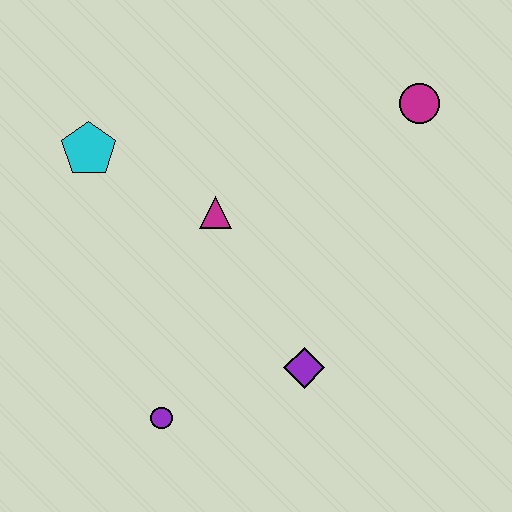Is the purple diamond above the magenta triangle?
No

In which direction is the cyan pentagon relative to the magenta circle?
The cyan pentagon is to the left of the magenta circle.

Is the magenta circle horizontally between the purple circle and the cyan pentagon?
No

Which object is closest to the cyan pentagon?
The magenta triangle is closest to the cyan pentagon.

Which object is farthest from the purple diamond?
The cyan pentagon is farthest from the purple diamond.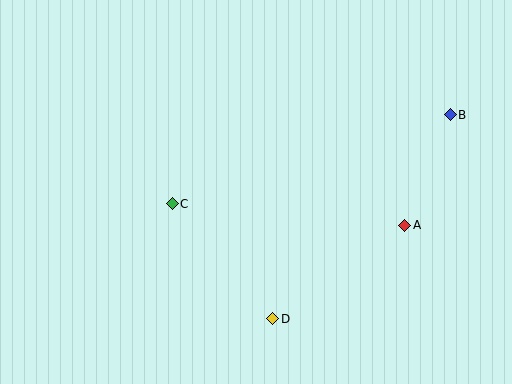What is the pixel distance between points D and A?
The distance between D and A is 162 pixels.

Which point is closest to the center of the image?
Point C at (172, 204) is closest to the center.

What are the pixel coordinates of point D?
Point D is at (273, 319).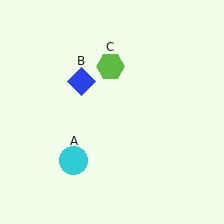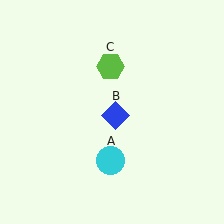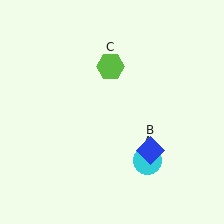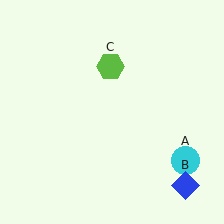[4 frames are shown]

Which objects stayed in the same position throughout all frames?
Lime hexagon (object C) remained stationary.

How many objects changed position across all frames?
2 objects changed position: cyan circle (object A), blue diamond (object B).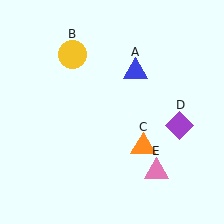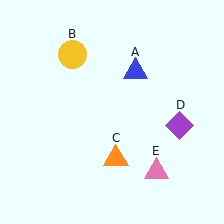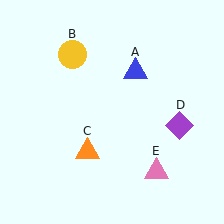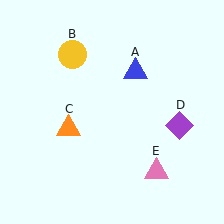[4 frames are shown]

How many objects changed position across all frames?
1 object changed position: orange triangle (object C).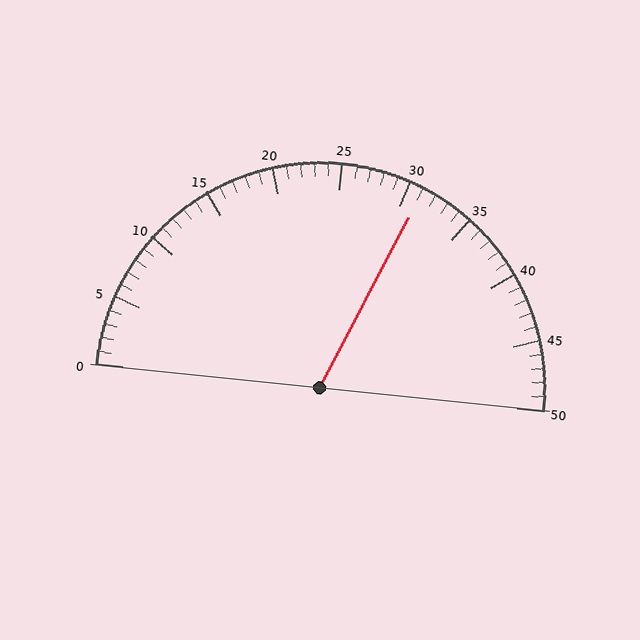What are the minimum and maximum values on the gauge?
The gauge ranges from 0 to 50.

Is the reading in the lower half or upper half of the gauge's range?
The reading is in the upper half of the range (0 to 50).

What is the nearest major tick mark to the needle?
The nearest major tick mark is 30.